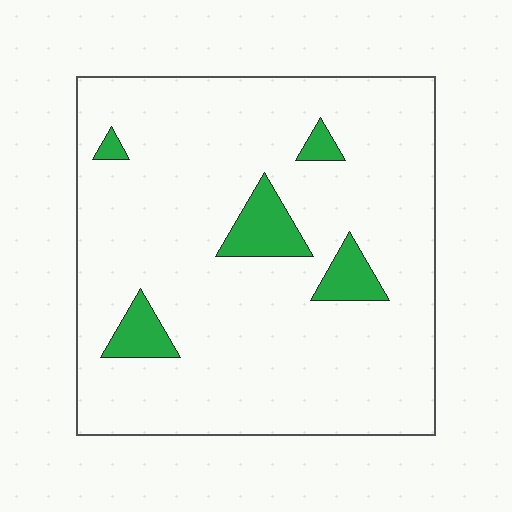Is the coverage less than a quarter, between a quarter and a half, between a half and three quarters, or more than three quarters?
Less than a quarter.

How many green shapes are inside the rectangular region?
5.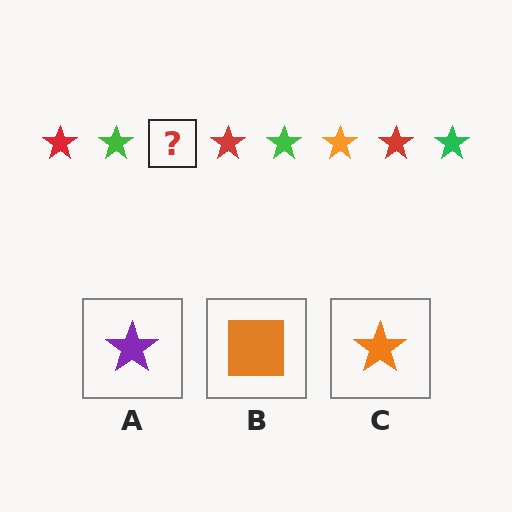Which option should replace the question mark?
Option C.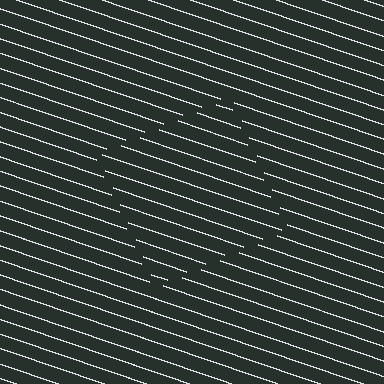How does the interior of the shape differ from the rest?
The interior of the shape contains the same grating, shifted by half a period — the contour is defined by the phase discontinuity where line-ends from the inner and outer gratings abut.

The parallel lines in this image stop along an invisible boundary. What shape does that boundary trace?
An illusory square. The interior of the shape contains the same grating, shifted by half a period — the contour is defined by the phase discontinuity where line-ends from the inner and outer gratings abut.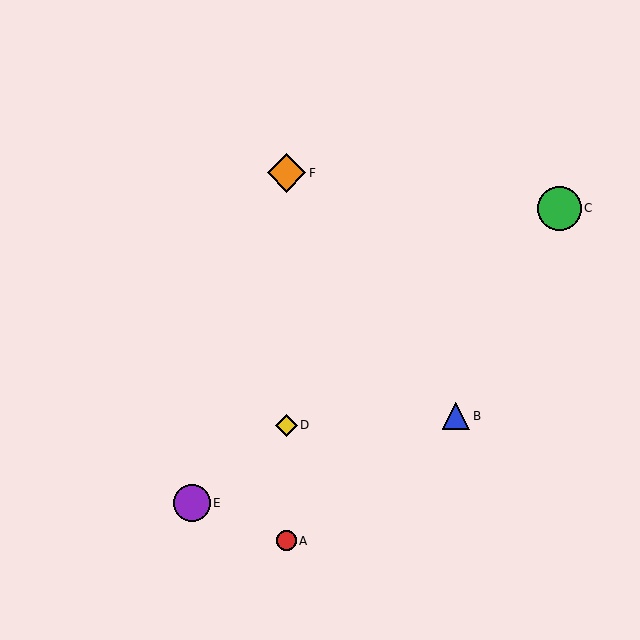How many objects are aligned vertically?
3 objects (A, D, F) are aligned vertically.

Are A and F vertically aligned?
Yes, both are at x≈286.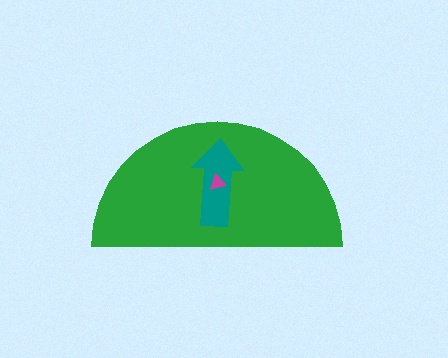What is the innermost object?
The magenta triangle.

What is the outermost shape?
The green semicircle.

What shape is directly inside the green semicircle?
The teal arrow.